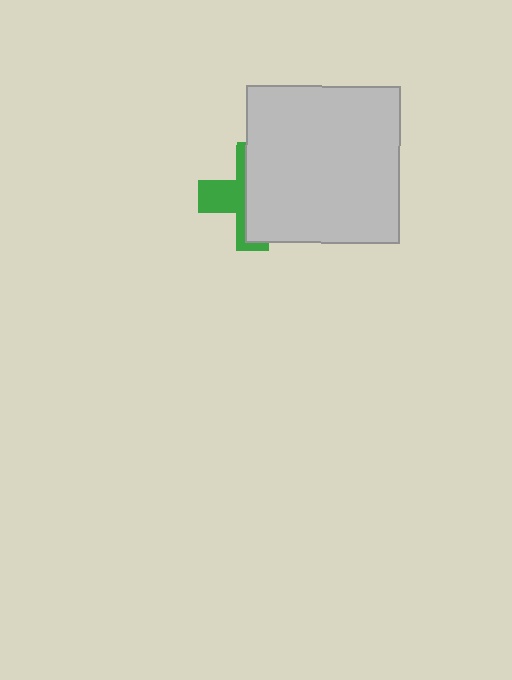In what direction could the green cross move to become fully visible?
The green cross could move left. That would shift it out from behind the light gray rectangle entirely.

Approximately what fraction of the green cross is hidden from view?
Roughly 61% of the green cross is hidden behind the light gray rectangle.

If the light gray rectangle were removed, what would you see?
You would see the complete green cross.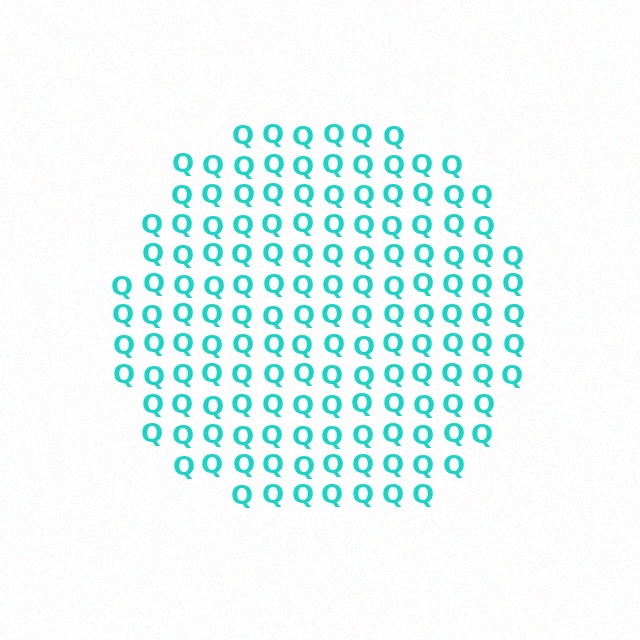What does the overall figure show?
The overall figure shows a circle.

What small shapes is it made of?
It is made of small letter Q's.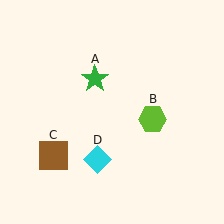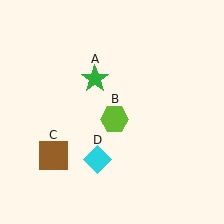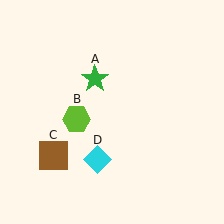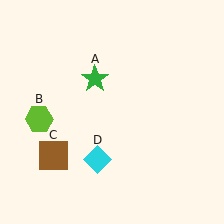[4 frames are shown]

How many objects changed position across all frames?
1 object changed position: lime hexagon (object B).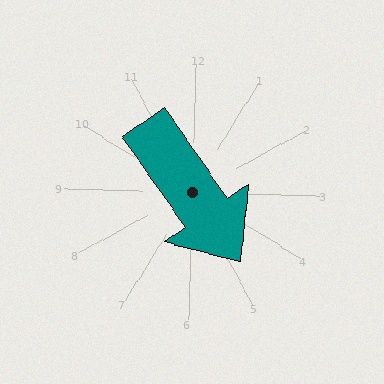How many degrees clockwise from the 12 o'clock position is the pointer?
Approximately 144 degrees.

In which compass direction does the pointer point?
Southeast.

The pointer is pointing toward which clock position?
Roughly 5 o'clock.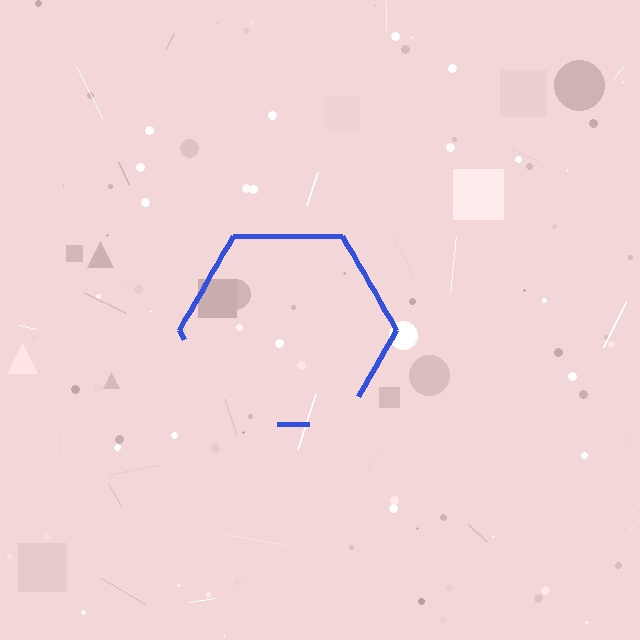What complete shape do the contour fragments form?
The contour fragments form a hexagon.